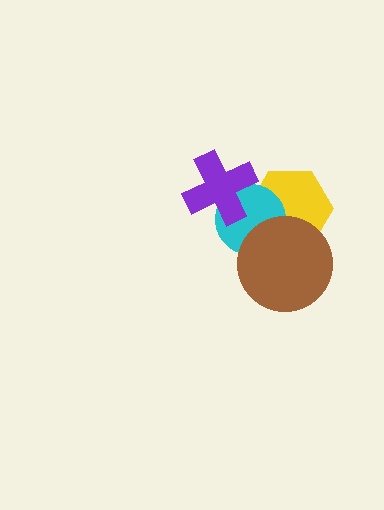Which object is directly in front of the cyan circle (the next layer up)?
The purple cross is directly in front of the cyan circle.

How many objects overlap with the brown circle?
2 objects overlap with the brown circle.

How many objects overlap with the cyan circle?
3 objects overlap with the cyan circle.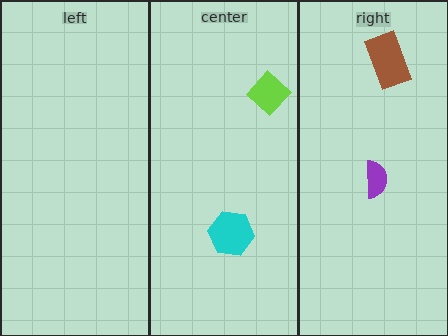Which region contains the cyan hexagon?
The center region.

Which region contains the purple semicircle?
The right region.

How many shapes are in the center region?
2.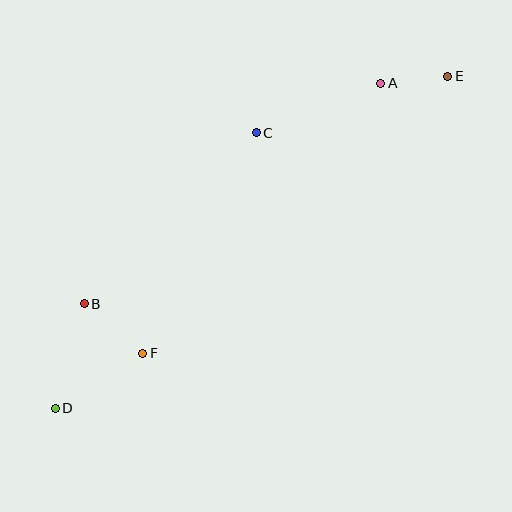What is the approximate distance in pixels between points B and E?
The distance between B and E is approximately 429 pixels.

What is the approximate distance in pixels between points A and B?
The distance between A and B is approximately 370 pixels.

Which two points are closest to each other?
Points A and E are closest to each other.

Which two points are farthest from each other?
Points D and E are farthest from each other.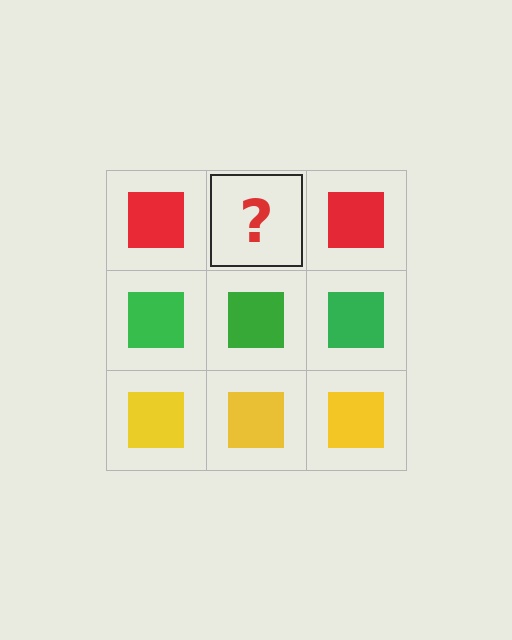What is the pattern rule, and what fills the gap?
The rule is that each row has a consistent color. The gap should be filled with a red square.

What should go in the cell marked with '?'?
The missing cell should contain a red square.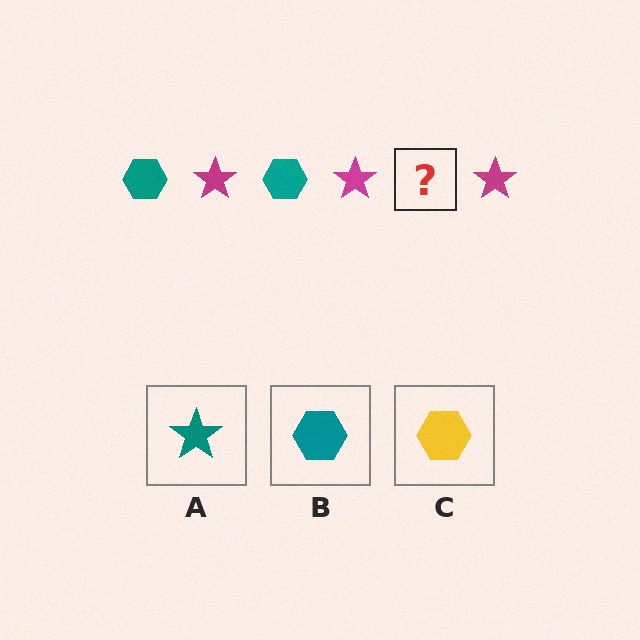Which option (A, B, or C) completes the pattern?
B.